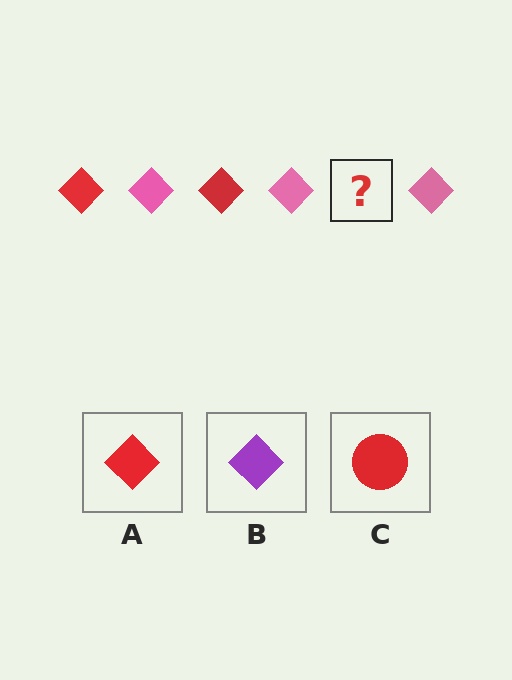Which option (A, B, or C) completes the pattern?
A.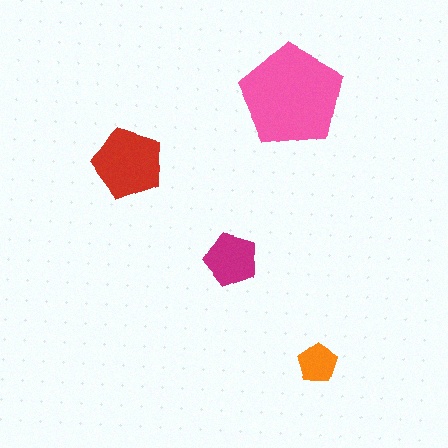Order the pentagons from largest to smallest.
the pink one, the red one, the magenta one, the orange one.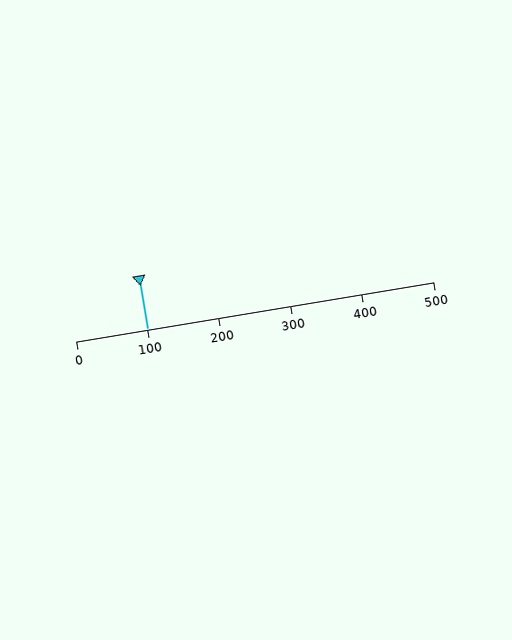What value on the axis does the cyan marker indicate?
The marker indicates approximately 100.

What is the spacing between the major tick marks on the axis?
The major ticks are spaced 100 apart.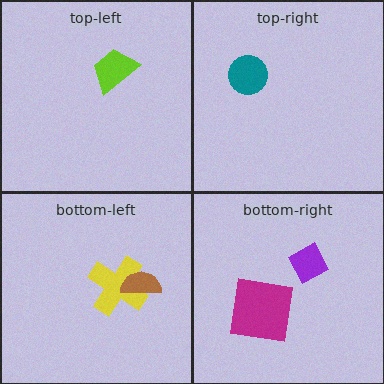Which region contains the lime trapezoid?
The top-left region.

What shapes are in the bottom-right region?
The purple diamond, the magenta square.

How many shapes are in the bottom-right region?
2.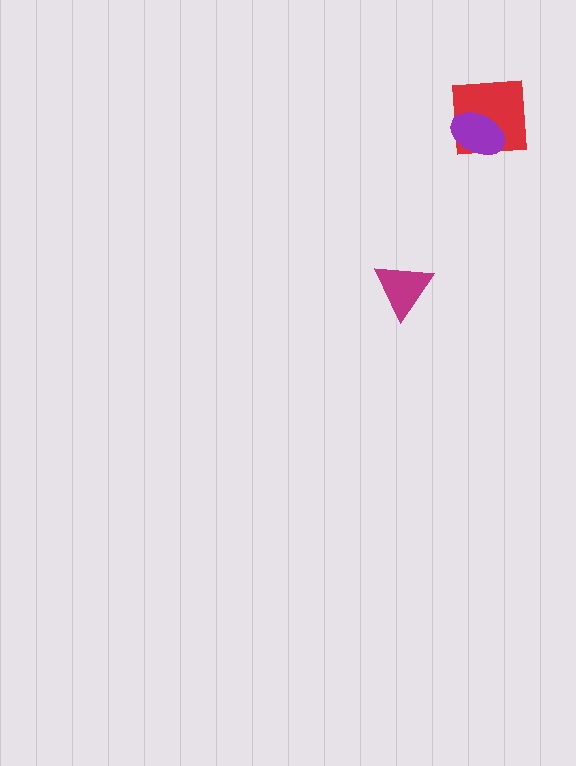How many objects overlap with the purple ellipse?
1 object overlaps with the purple ellipse.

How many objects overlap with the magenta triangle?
0 objects overlap with the magenta triangle.